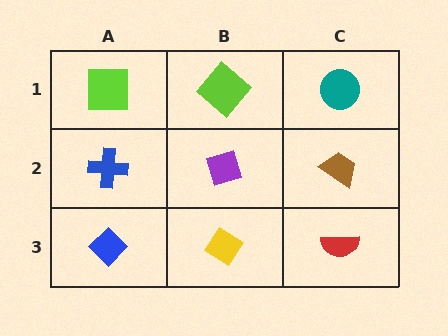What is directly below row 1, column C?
A brown trapezoid.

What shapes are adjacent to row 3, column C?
A brown trapezoid (row 2, column C), a yellow diamond (row 3, column B).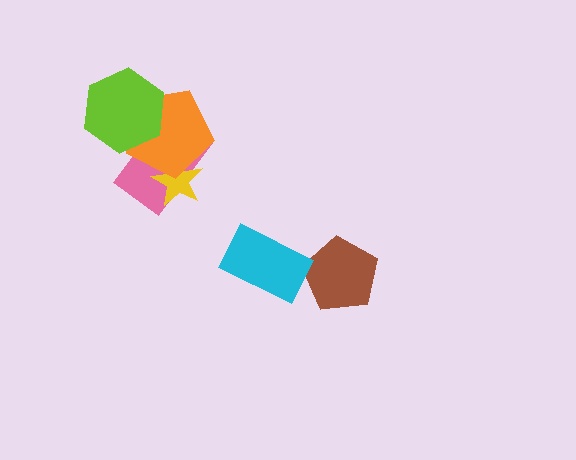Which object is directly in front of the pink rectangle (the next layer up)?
The yellow star is directly in front of the pink rectangle.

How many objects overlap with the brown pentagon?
0 objects overlap with the brown pentagon.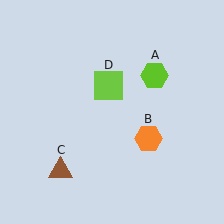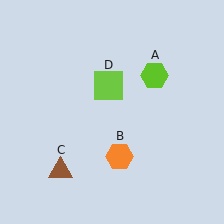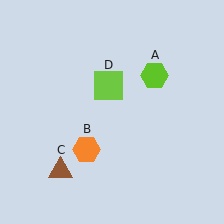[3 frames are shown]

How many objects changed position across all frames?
1 object changed position: orange hexagon (object B).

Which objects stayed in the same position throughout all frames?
Lime hexagon (object A) and brown triangle (object C) and lime square (object D) remained stationary.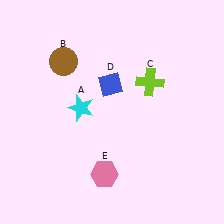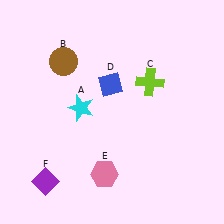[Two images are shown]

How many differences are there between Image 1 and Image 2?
There is 1 difference between the two images.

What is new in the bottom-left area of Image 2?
A purple diamond (F) was added in the bottom-left area of Image 2.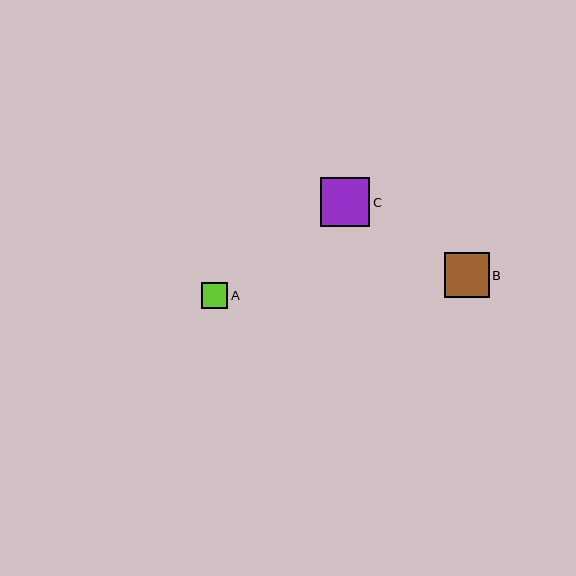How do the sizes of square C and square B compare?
Square C and square B are approximately the same size.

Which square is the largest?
Square C is the largest with a size of approximately 49 pixels.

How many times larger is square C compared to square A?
Square C is approximately 1.8 times the size of square A.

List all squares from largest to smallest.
From largest to smallest: C, B, A.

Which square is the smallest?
Square A is the smallest with a size of approximately 26 pixels.